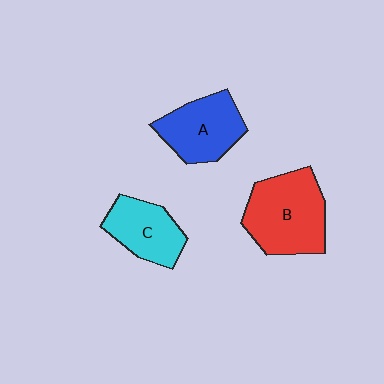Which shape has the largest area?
Shape B (red).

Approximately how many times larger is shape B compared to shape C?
Approximately 1.5 times.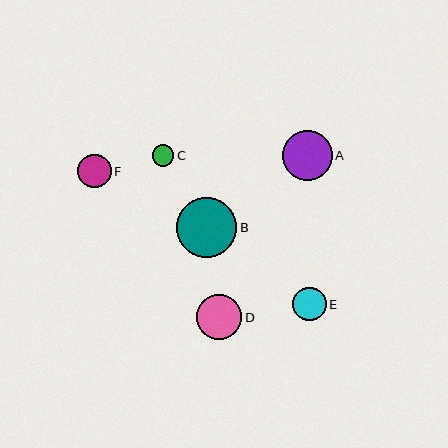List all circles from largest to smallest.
From largest to smallest: B, A, D, E, F, C.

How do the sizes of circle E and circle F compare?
Circle E and circle F are approximately the same size.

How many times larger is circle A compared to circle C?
Circle A is approximately 2.3 times the size of circle C.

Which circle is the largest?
Circle B is the largest with a size of approximately 60 pixels.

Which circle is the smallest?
Circle C is the smallest with a size of approximately 21 pixels.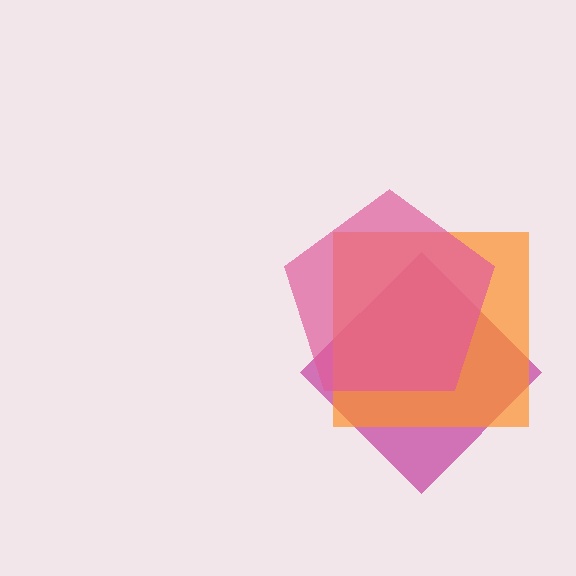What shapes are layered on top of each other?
The layered shapes are: a magenta diamond, an orange square, a pink pentagon.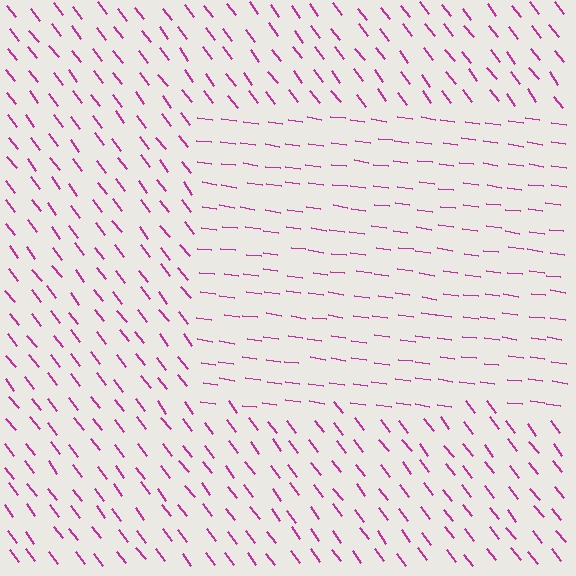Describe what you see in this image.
The image is filled with small magenta line segments. A rectangle region in the image has lines oriented differently from the surrounding lines, creating a visible texture boundary.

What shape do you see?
I see a rectangle.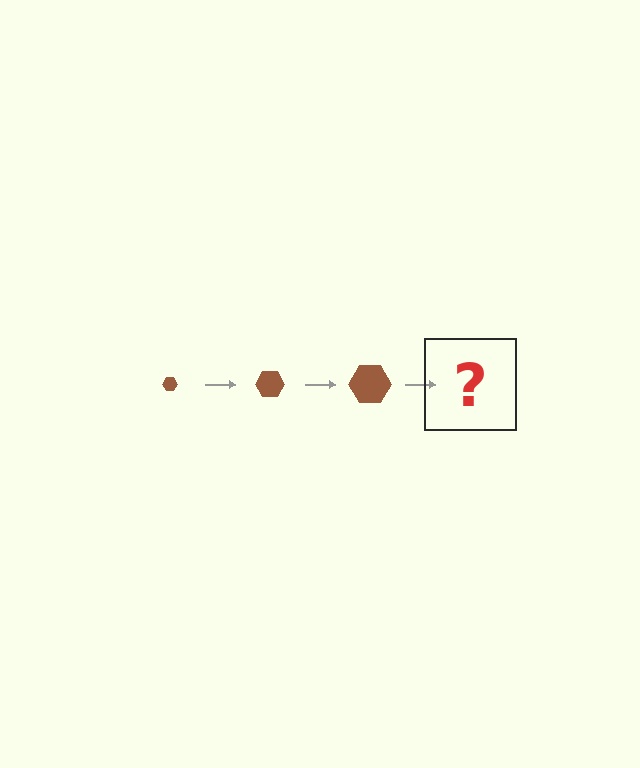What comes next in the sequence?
The next element should be a brown hexagon, larger than the previous one.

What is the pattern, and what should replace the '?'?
The pattern is that the hexagon gets progressively larger each step. The '?' should be a brown hexagon, larger than the previous one.